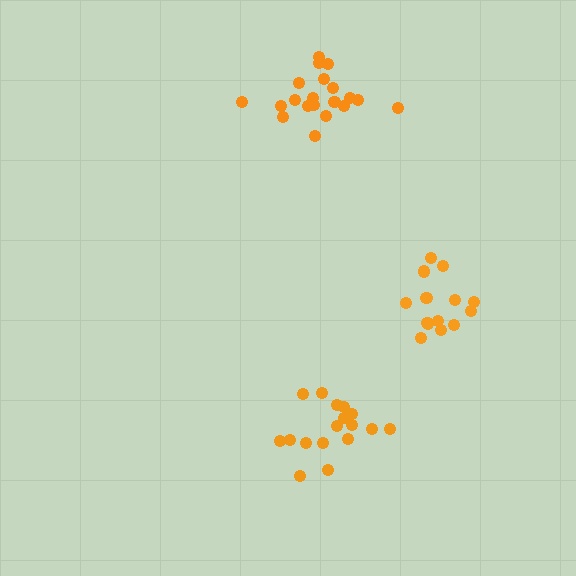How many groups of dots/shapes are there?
There are 3 groups.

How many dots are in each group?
Group 1: 17 dots, Group 2: 20 dots, Group 3: 14 dots (51 total).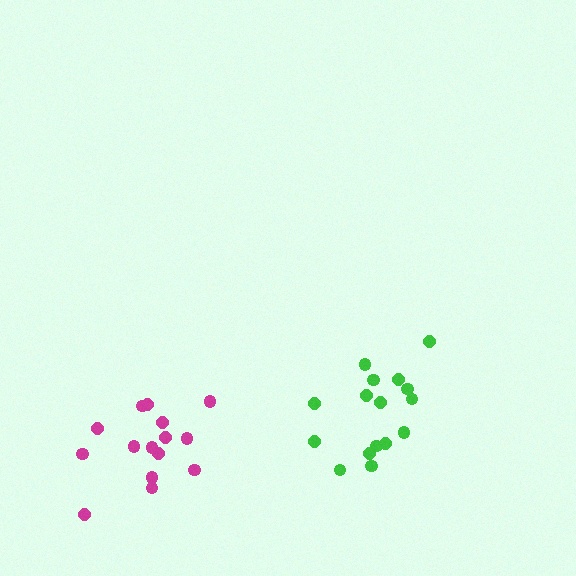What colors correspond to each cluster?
The clusters are colored: green, magenta.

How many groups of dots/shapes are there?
There are 2 groups.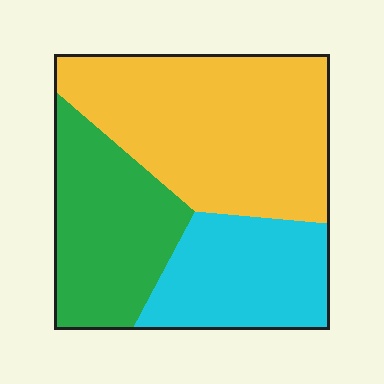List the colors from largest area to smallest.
From largest to smallest: yellow, green, cyan.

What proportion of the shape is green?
Green covers 28% of the shape.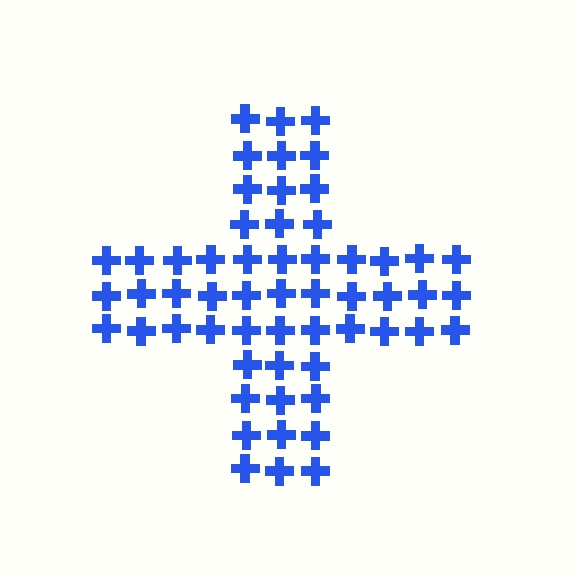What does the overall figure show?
The overall figure shows a cross.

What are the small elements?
The small elements are crosses.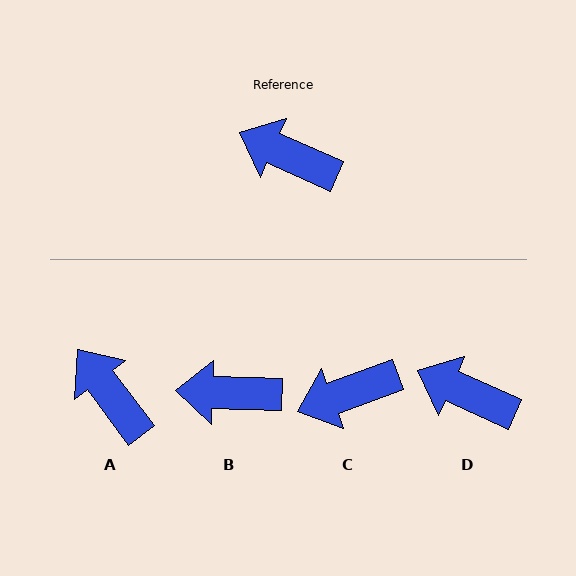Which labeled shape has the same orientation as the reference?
D.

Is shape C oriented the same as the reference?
No, it is off by about 44 degrees.